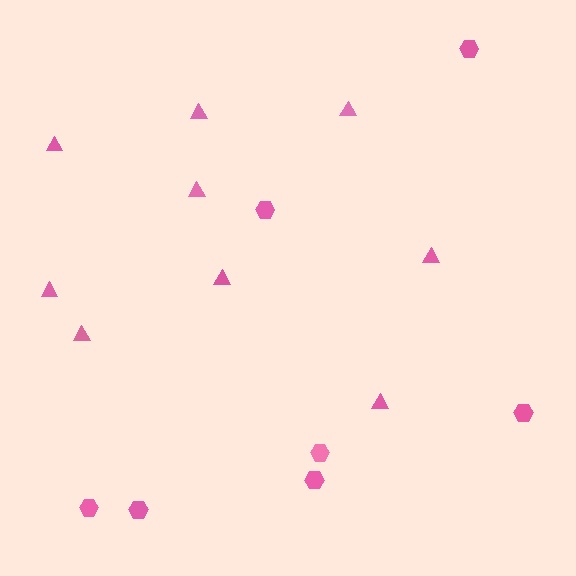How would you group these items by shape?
There are 2 groups: one group of triangles (9) and one group of hexagons (7).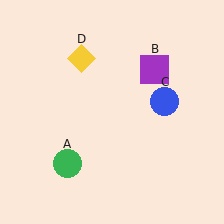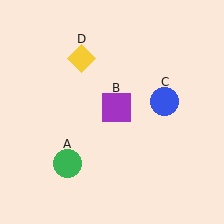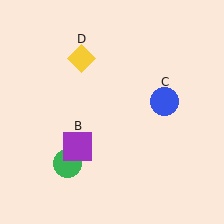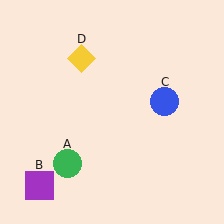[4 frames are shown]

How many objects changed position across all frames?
1 object changed position: purple square (object B).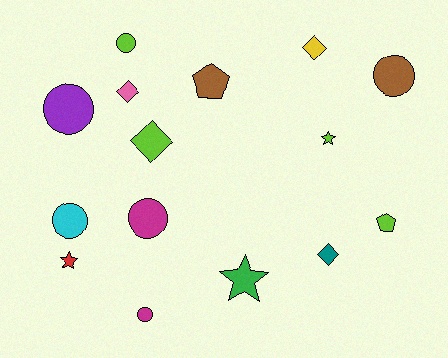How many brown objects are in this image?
There are 2 brown objects.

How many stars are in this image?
There are 3 stars.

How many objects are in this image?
There are 15 objects.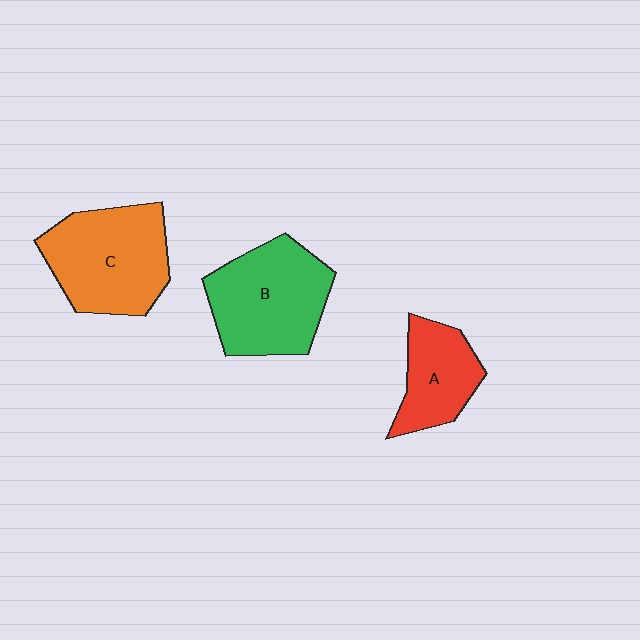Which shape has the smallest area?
Shape A (red).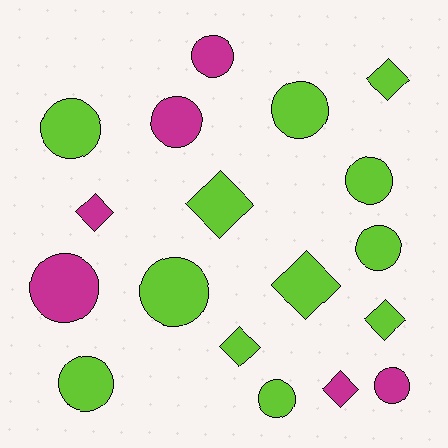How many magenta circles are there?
There are 4 magenta circles.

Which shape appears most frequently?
Circle, with 11 objects.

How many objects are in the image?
There are 18 objects.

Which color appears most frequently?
Lime, with 12 objects.